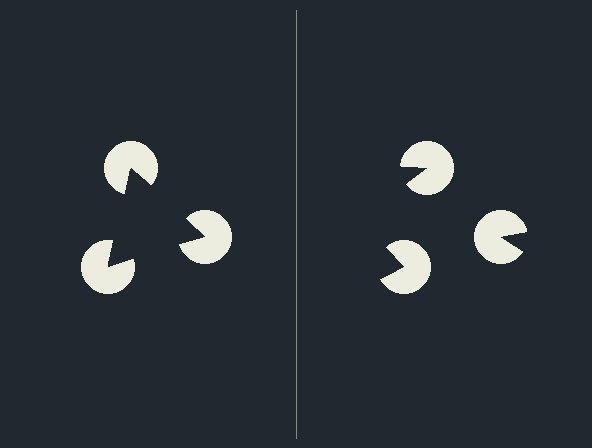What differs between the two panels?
The pac-man discs are positioned identically on both sides; only the wedge orientations differ. On the left they align to a triangle; on the right they are misaligned.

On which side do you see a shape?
An illusory triangle appears on the left side. On the right side the wedge cuts are rotated, so no coherent shape forms.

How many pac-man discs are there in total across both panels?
6 — 3 on each side.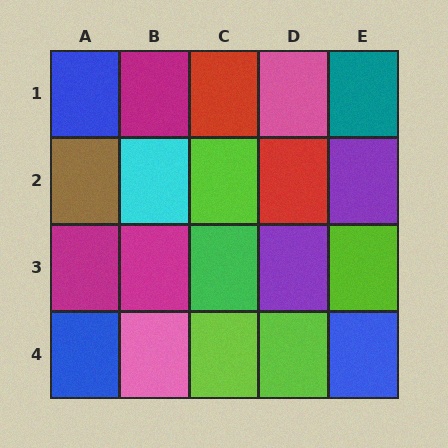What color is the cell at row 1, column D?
Pink.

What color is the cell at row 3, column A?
Magenta.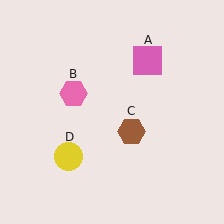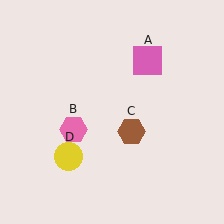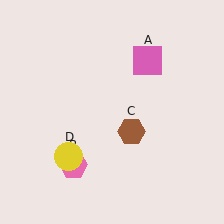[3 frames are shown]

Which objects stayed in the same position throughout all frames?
Pink square (object A) and brown hexagon (object C) and yellow circle (object D) remained stationary.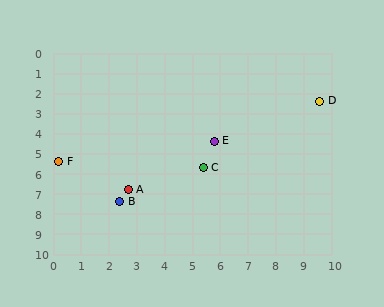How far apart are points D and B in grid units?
Points D and B are about 8.8 grid units apart.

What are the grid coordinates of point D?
Point D is at approximately (9.6, 2.4).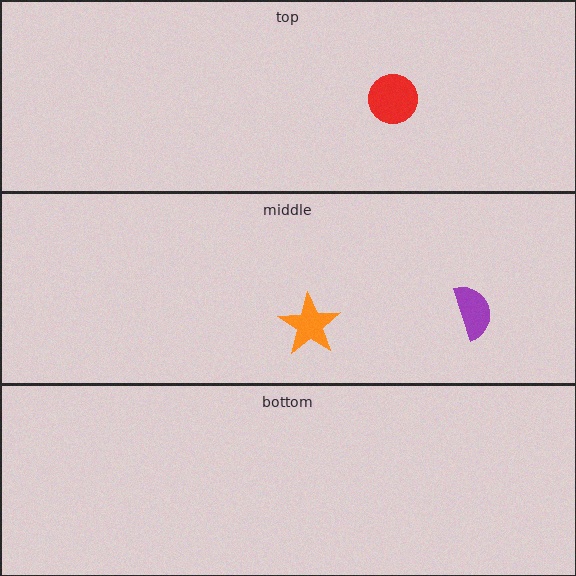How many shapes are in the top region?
1.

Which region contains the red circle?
The top region.